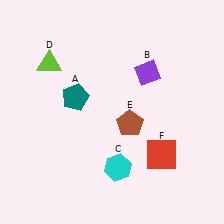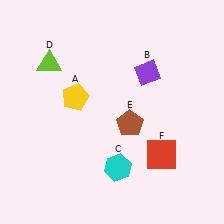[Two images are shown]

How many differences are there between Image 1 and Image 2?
There is 1 difference between the two images.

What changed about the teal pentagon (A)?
In Image 1, A is teal. In Image 2, it changed to yellow.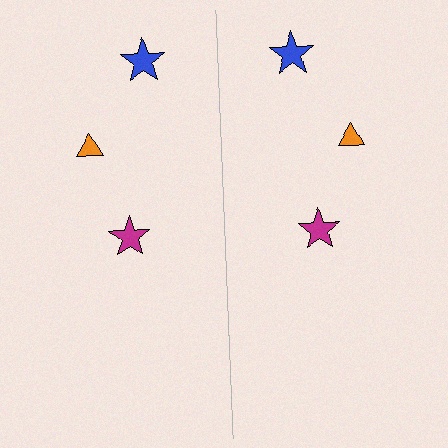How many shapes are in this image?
There are 6 shapes in this image.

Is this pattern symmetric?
Yes, this pattern has bilateral (reflection) symmetry.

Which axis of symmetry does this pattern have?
The pattern has a vertical axis of symmetry running through the center of the image.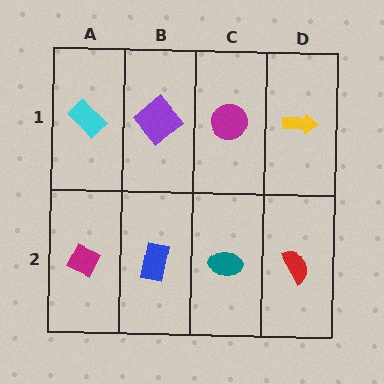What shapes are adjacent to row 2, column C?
A magenta circle (row 1, column C), a blue rectangle (row 2, column B), a red semicircle (row 2, column D).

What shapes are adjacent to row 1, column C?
A teal ellipse (row 2, column C), a purple diamond (row 1, column B), a yellow arrow (row 1, column D).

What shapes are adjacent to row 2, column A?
A cyan rectangle (row 1, column A), a blue rectangle (row 2, column B).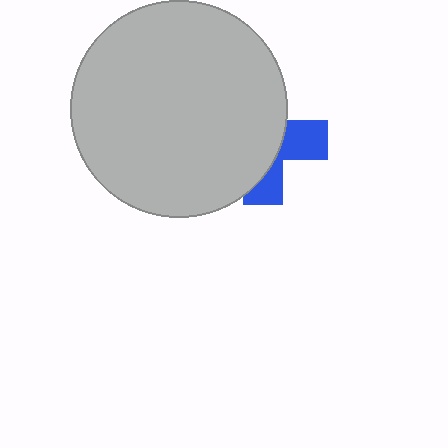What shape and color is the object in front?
The object in front is a light gray circle.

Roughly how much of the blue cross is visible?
A small part of it is visible (roughly 33%).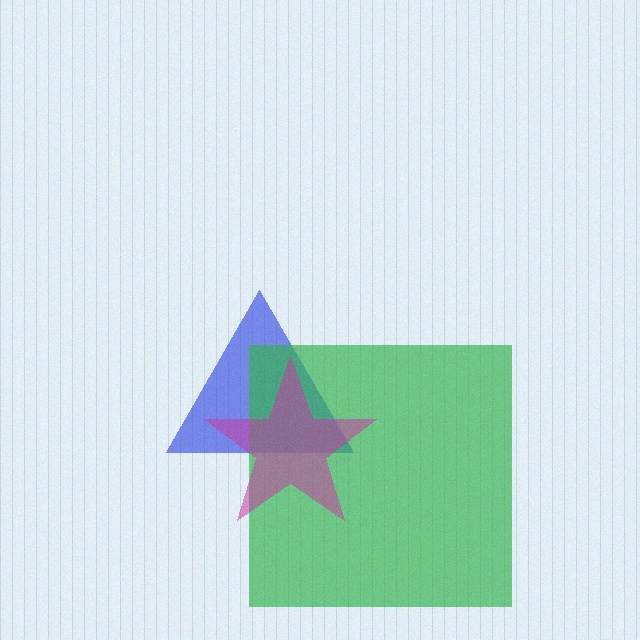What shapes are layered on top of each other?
The layered shapes are: a blue triangle, a green square, a magenta star.